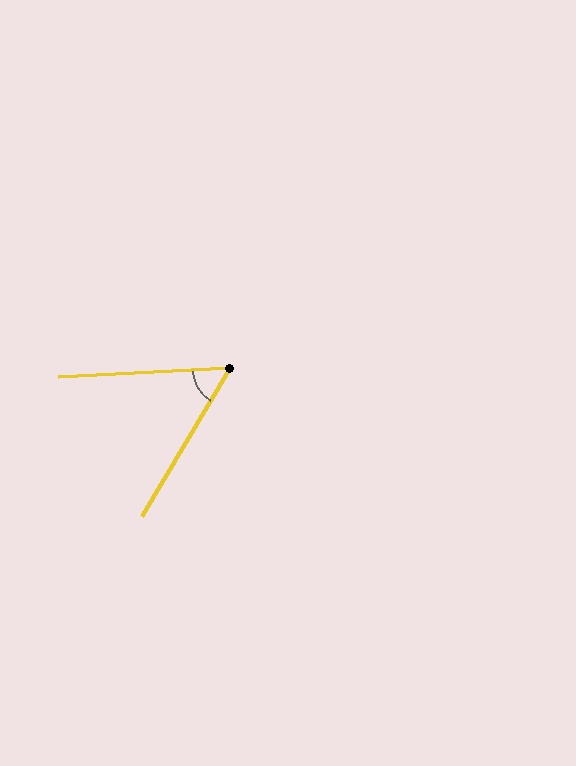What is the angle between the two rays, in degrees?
Approximately 56 degrees.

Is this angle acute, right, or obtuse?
It is acute.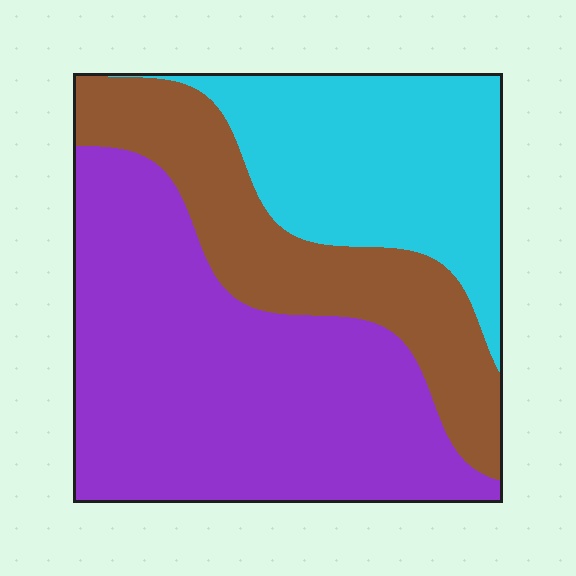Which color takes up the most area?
Purple, at roughly 50%.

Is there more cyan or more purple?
Purple.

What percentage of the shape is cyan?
Cyan covers roughly 25% of the shape.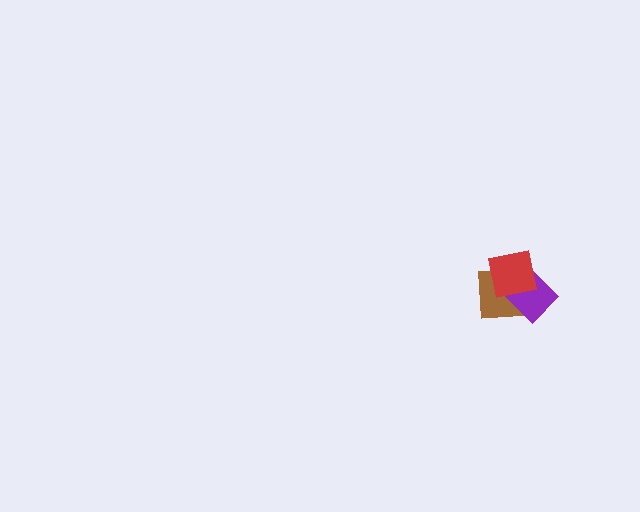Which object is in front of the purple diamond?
The red square is in front of the purple diamond.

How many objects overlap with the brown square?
2 objects overlap with the brown square.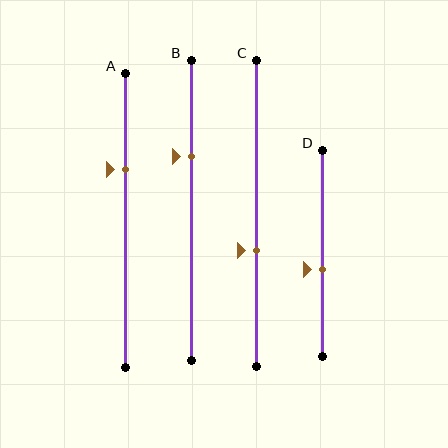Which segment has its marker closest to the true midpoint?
Segment D has its marker closest to the true midpoint.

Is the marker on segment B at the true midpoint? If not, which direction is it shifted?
No, the marker on segment B is shifted upward by about 18% of the segment length.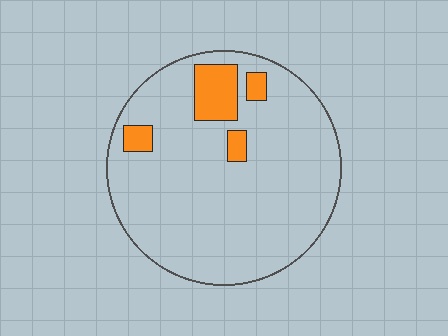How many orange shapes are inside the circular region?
4.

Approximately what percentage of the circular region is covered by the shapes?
Approximately 10%.